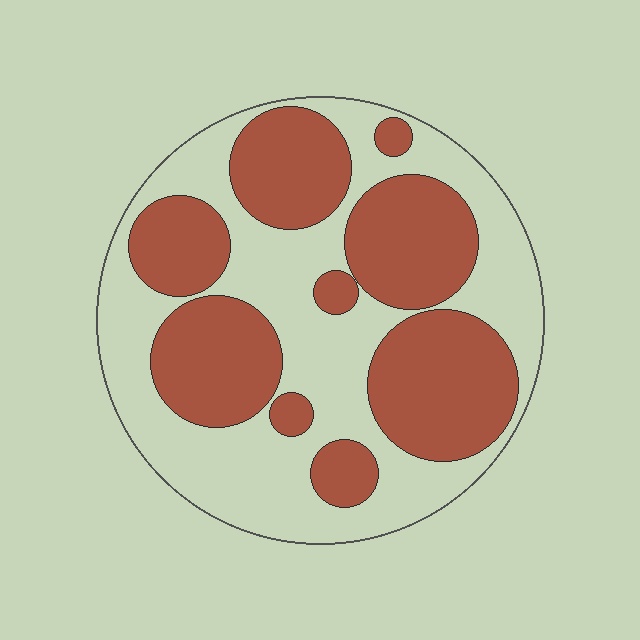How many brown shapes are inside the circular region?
9.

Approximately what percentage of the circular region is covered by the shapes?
Approximately 45%.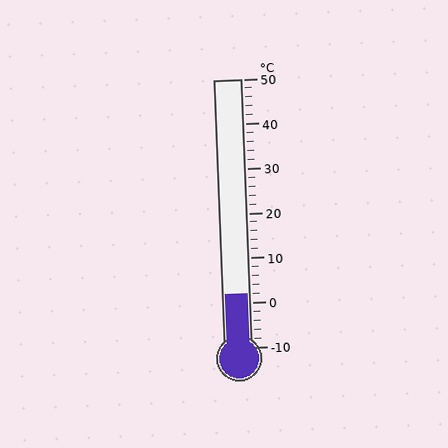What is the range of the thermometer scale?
The thermometer scale ranges from -10°C to 50°C.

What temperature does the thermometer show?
The thermometer shows approximately 2°C.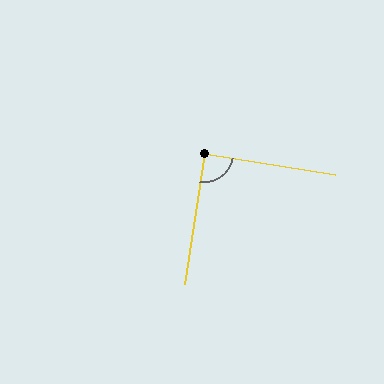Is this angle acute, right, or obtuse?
It is approximately a right angle.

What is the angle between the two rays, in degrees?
Approximately 90 degrees.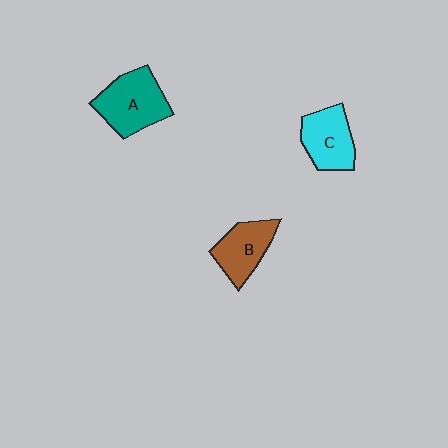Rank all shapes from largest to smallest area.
From largest to smallest: A (teal), C (cyan), B (brown).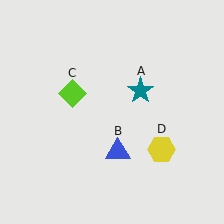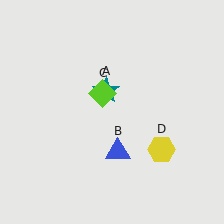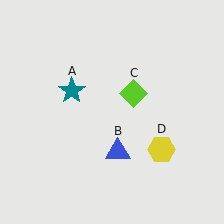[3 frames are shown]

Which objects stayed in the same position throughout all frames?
Blue triangle (object B) and yellow hexagon (object D) remained stationary.